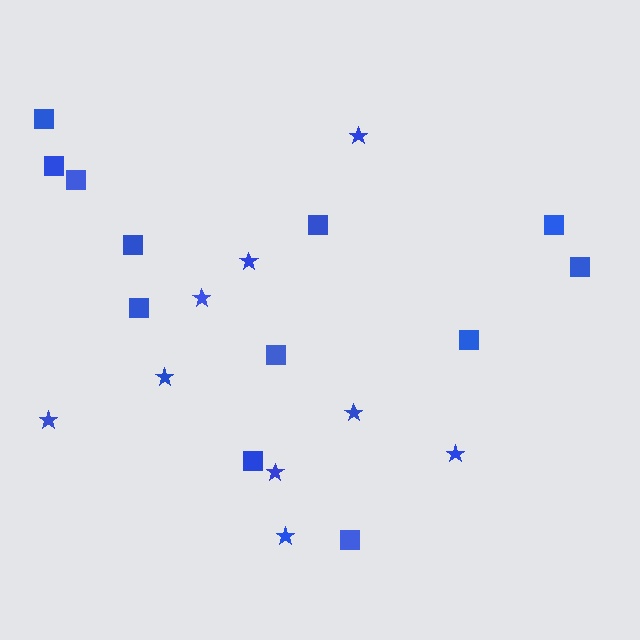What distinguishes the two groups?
There are 2 groups: one group of stars (9) and one group of squares (12).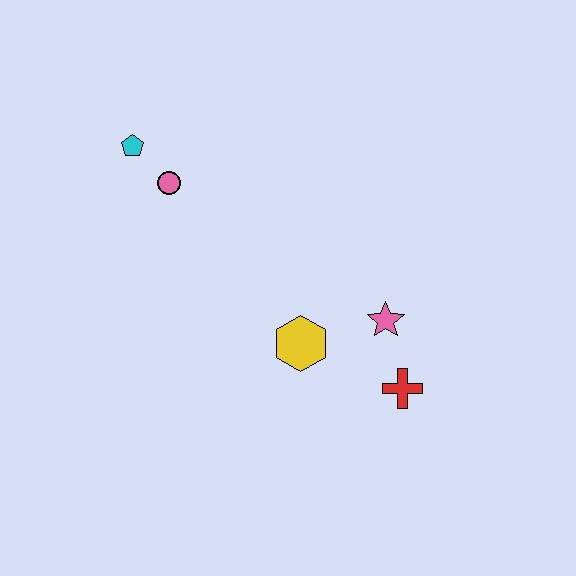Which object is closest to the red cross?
The pink star is closest to the red cross.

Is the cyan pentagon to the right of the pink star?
No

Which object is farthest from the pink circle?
The red cross is farthest from the pink circle.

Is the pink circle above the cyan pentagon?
No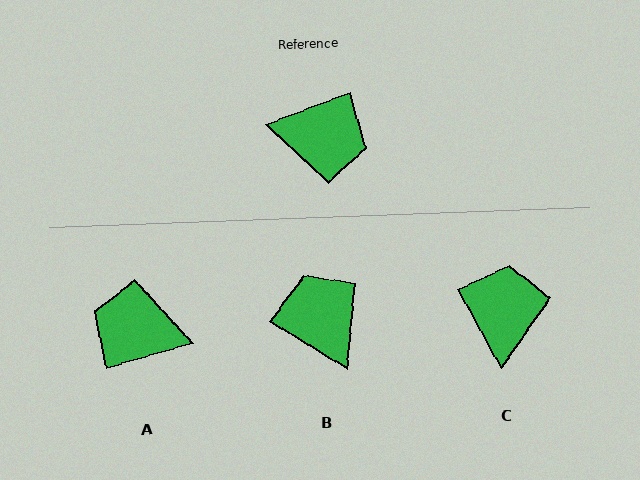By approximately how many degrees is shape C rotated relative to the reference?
Approximately 99 degrees counter-clockwise.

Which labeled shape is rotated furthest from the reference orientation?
A, about 176 degrees away.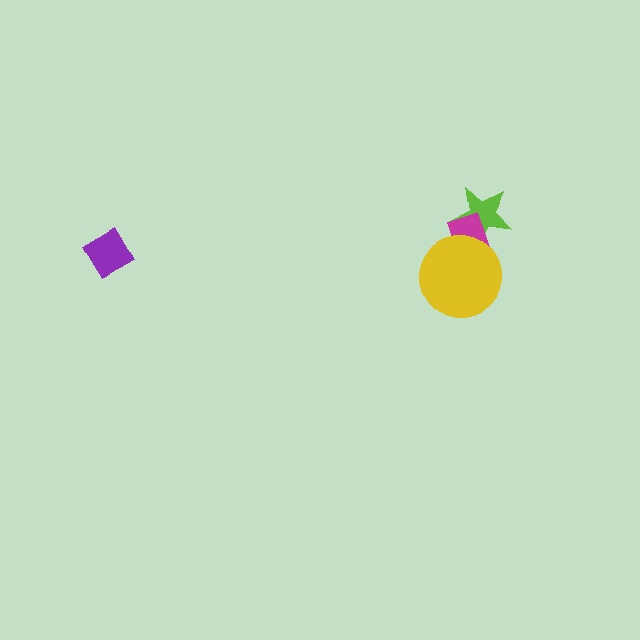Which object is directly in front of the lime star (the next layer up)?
The magenta rectangle is directly in front of the lime star.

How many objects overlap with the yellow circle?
2 objects overlap with the yellow circle.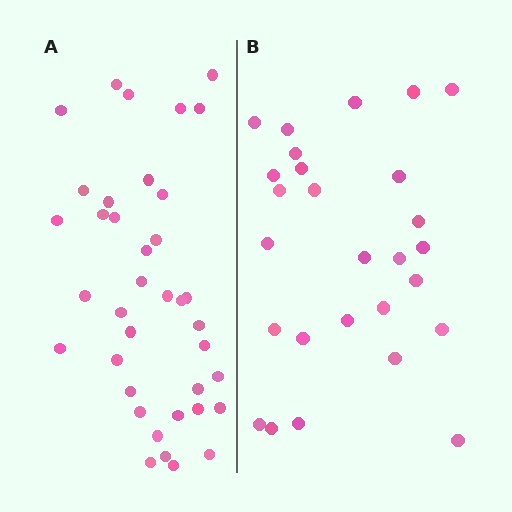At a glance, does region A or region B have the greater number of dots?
Region A (the left region) has more dots.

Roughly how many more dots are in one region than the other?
Region A has roughly 12 or so more dots than region B.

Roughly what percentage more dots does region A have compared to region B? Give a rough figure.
About 40% more.